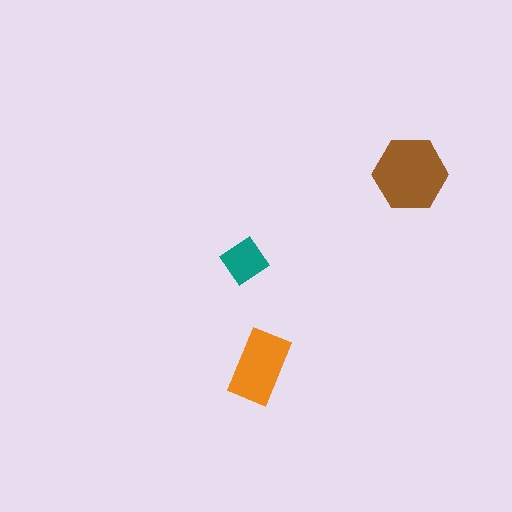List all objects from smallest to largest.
The teal diamond, the orange rectangle, the brown hexagon.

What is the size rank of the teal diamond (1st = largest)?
3rd.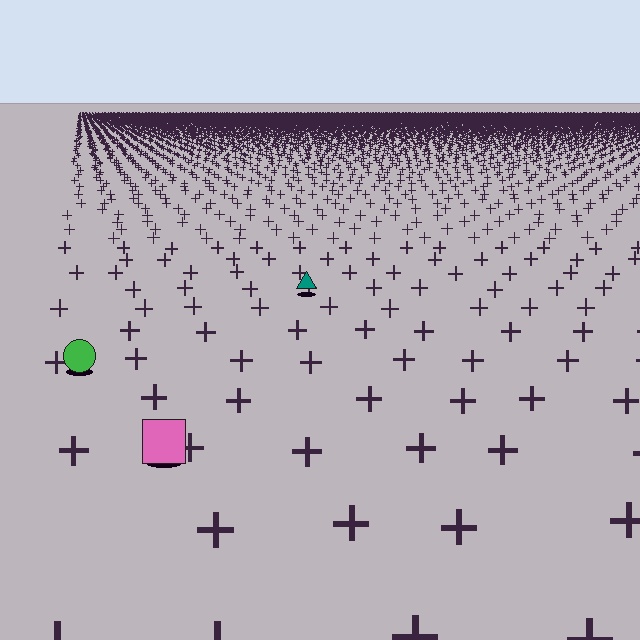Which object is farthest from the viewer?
The teal triangle is farthest from the viewer. It appears smaller and the ground texture around it is denser.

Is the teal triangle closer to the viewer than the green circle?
No. The green circle is closer — you can tell from the texture gradient: the ground texture is coarser near it.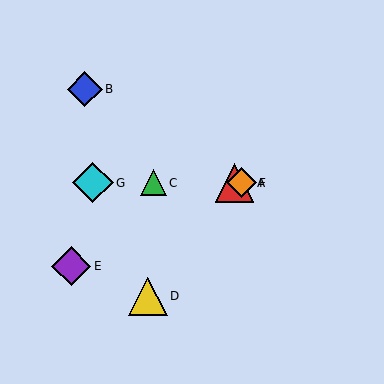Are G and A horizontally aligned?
Yes, both are at y≈183.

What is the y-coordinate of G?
Object G is at y≈183.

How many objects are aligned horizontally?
4 objects (A, C, F, G) are aligned horizontally.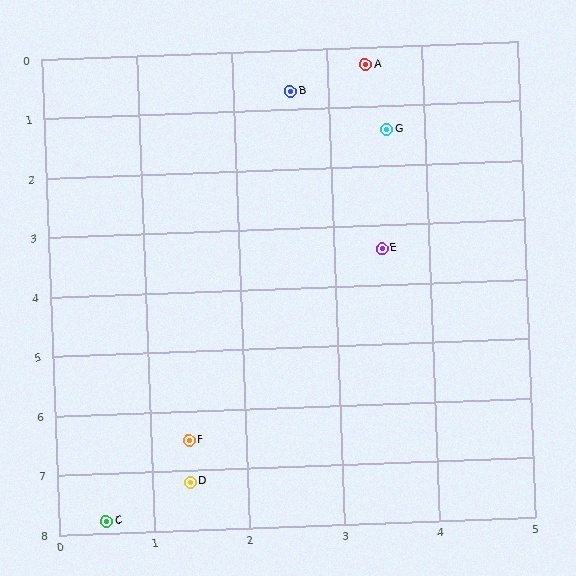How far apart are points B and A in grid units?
Points B and A are about 0.9 grid units apart.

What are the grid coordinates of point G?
Point G is at approximately (3.6, 1.4).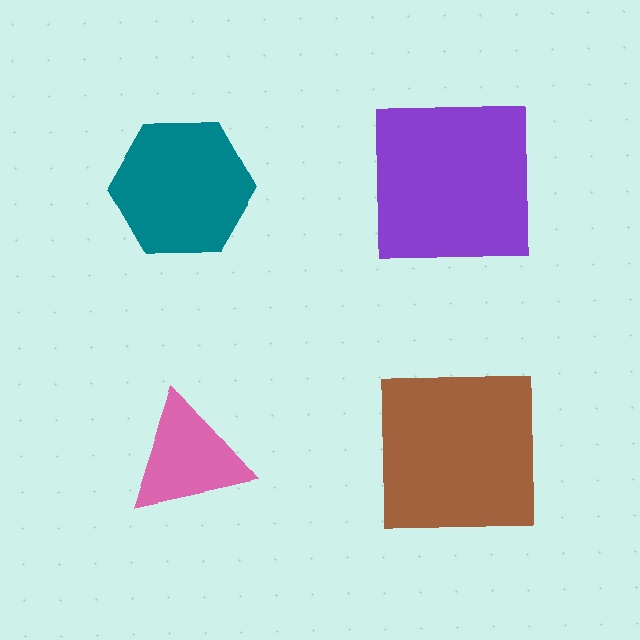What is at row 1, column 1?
A teal hexagon.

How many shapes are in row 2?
2 shapes.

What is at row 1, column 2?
A purple square.